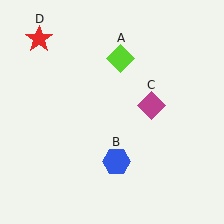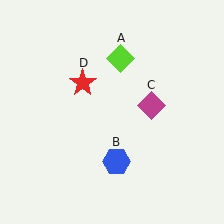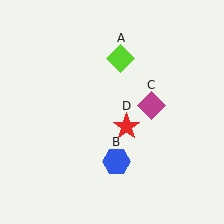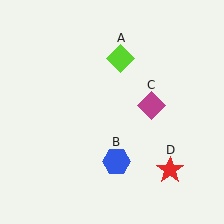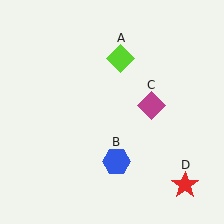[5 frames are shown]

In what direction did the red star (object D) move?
The red star (object D) moved down and to the right.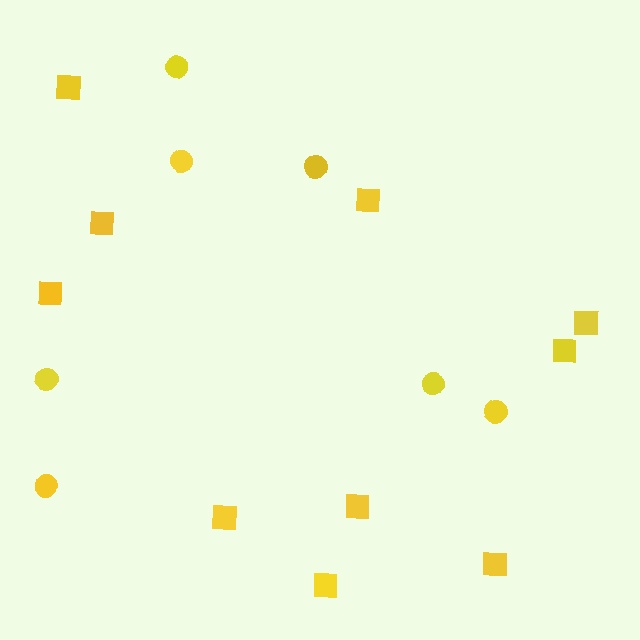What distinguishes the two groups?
There are 2 groups: one group of circles (7) and one group of squares (10).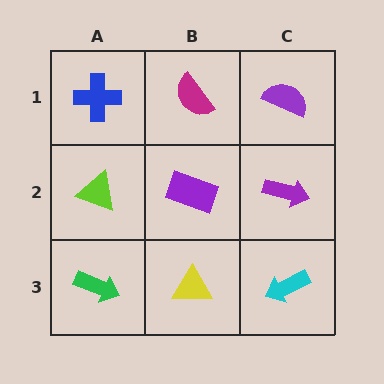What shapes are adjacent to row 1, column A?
A lime triangle (row 2, column A), a magenta semicircle (row 1, column B).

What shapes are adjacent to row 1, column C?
A purple arrow (row 2, column C), a magenta semicircle (row 1, column B).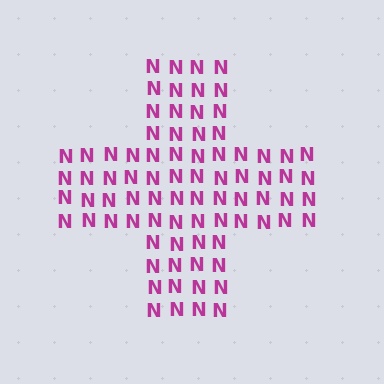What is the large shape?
The large shape is a cross.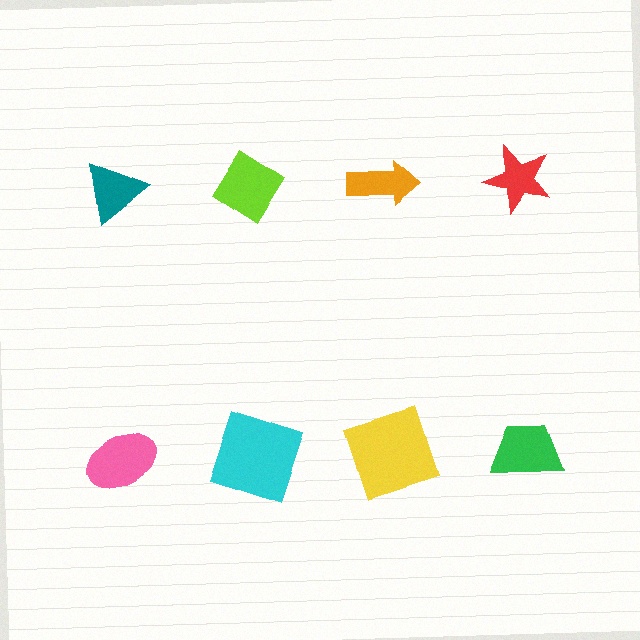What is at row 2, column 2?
A cyan square.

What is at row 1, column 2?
A lime diamond.